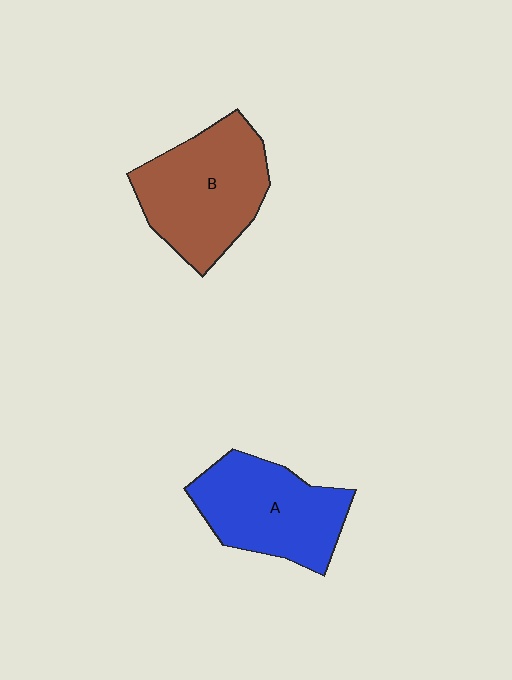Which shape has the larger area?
Shape B (brown).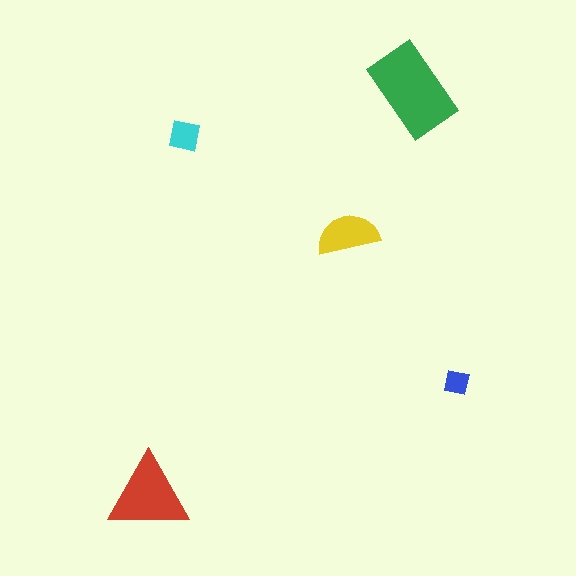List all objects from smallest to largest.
The blue square, the cyan square, the yellow semicircle, the red triangle, the green rectangle.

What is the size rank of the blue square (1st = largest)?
5th.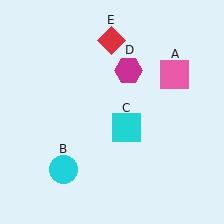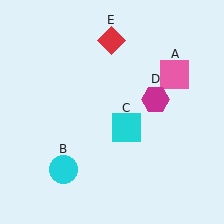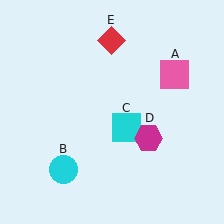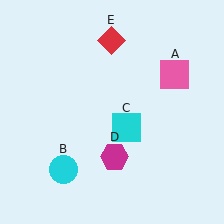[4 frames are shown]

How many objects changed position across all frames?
1 object changed position: magenta hexagon (object D).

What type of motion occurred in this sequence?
The magenta hexagon (object D) rotated clockwise around the center of the scene.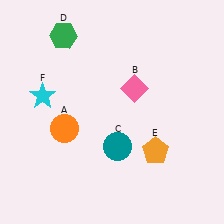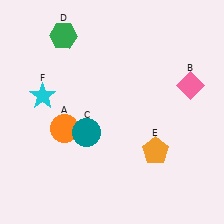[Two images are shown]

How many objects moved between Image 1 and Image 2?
2 objects moved between the two images.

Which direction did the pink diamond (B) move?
The pink diamond (B) moved right.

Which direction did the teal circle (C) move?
The teal circle (C) moved left.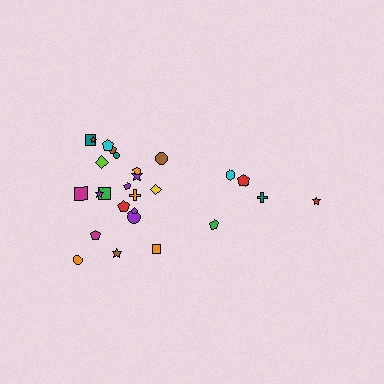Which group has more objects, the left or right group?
The left group.